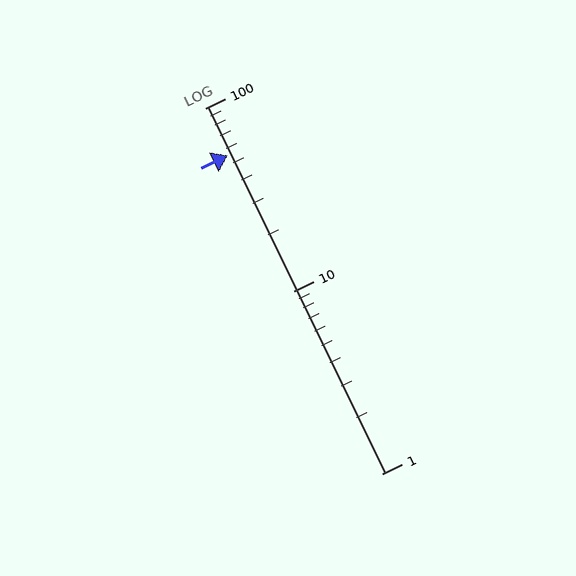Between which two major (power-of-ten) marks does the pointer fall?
The pointer is between 10 and 100.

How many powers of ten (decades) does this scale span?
The scale spans 2 decades, from 1 to 100.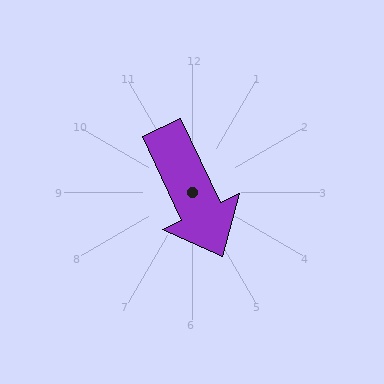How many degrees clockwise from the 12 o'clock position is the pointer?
Approximately 155 degrees.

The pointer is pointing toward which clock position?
Roughly 5 o'clock.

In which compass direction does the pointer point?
Southeast.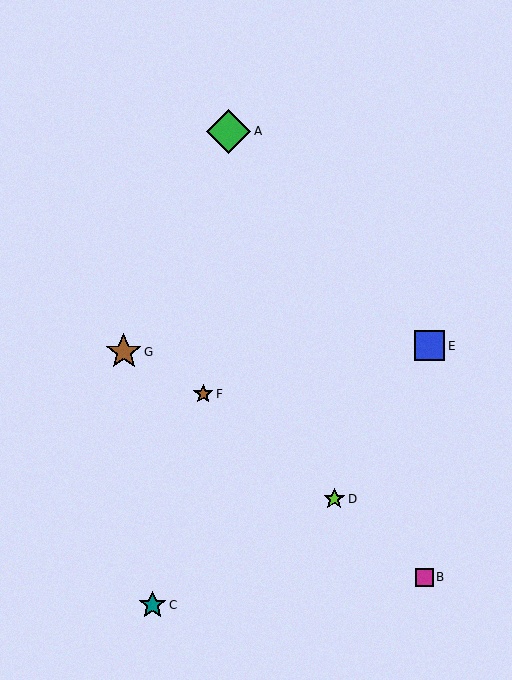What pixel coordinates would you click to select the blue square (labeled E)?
Click at (429, 346) to select the blue square E.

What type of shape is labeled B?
Shape B is a magenta square.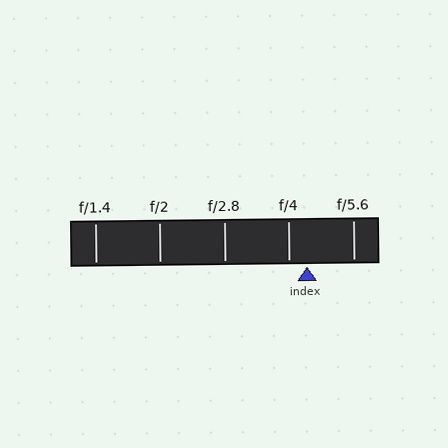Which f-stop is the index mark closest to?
The index mark is closest to f/4.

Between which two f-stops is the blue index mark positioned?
The index mark is between f/4 and f/5.6.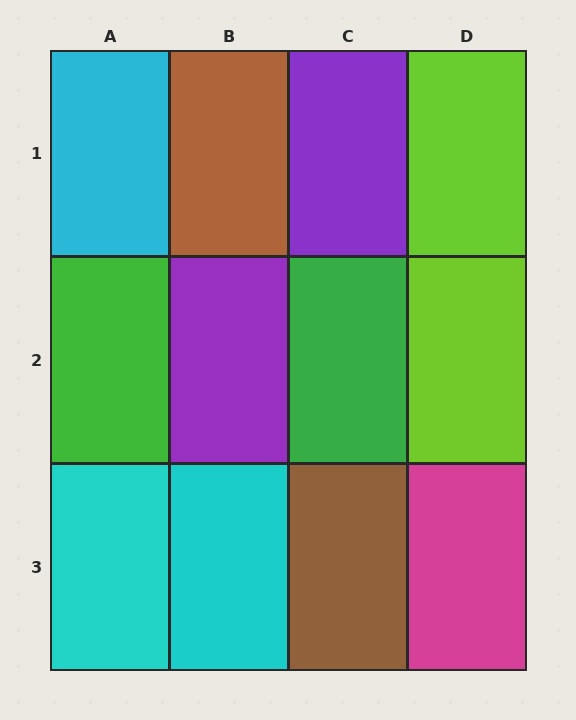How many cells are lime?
2 cells are lime.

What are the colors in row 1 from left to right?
Cyan, brown, purple, lime.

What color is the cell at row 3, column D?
Magenta.